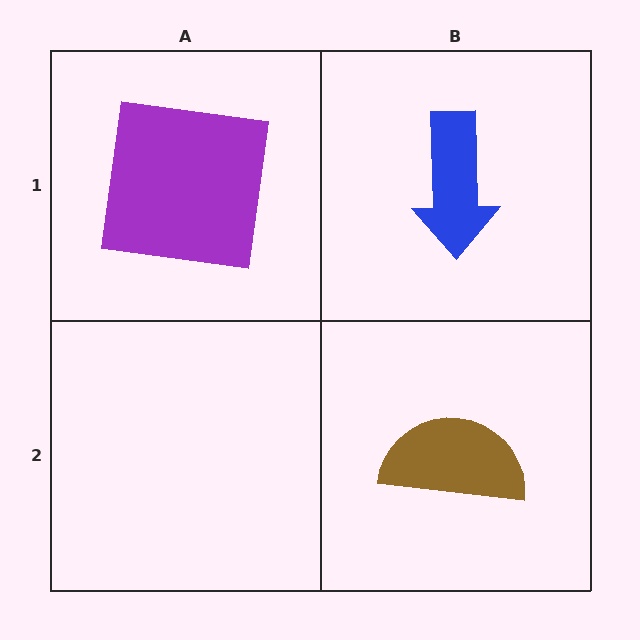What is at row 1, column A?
A purple square.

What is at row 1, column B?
A blue arrow.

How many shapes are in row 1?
2 shapes.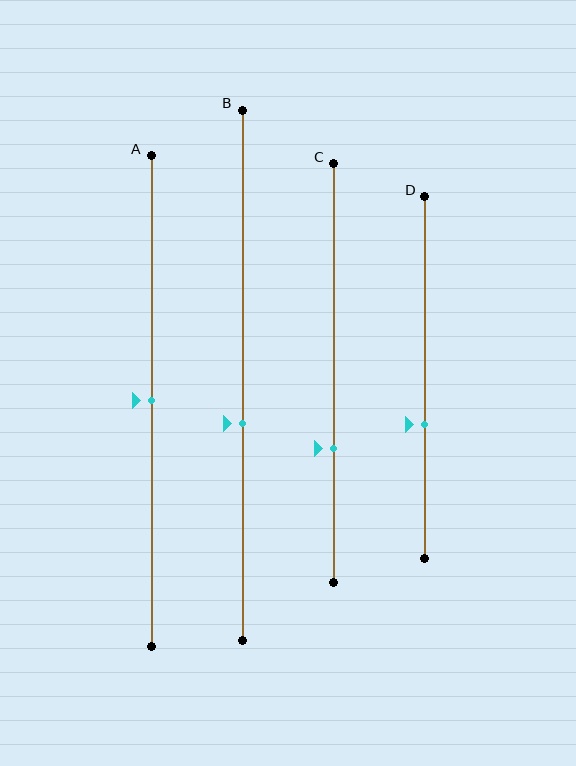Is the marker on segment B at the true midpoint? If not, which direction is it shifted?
No, the marker on segment B is shifted downward by about 9% of the segment length.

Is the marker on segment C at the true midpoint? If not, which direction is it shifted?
No, the marker on segment C is shifted downward by about 18% of the segment length.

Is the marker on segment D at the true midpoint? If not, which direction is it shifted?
No, the marker on segment D is shifted downward by about 13% of the segment length.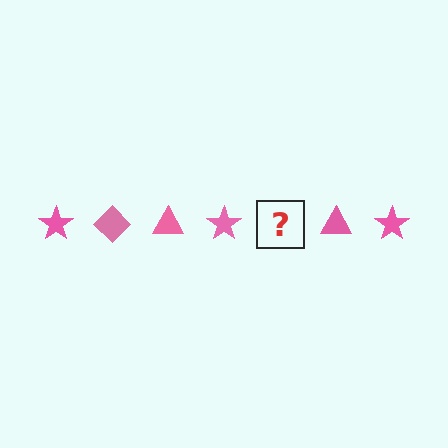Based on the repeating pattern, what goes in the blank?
The blank should be a pink diamond.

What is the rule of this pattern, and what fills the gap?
The rule is that the pattern cycles through star, diamond, triangle shapes in pink. The gap should be filled with a pink diamond.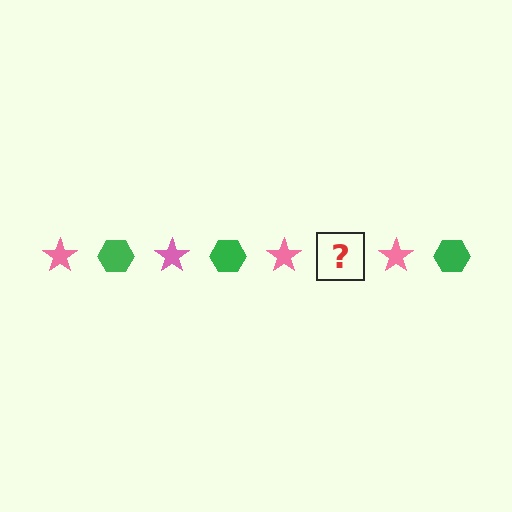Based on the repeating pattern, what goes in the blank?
The blank should be a green hexagon.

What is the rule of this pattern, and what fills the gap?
The rule is that the pattern alternates between pink star and green hexagon. The gap should be filled with a green hexagon.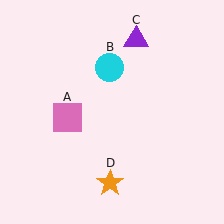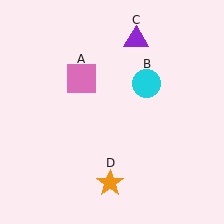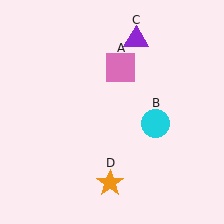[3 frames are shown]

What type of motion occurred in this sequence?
The pink square (object A), cyan circle (object B) rotated clockwise around the center of the scene.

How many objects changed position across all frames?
2 objects changed position: pink square (object A), cyan circle (object B).